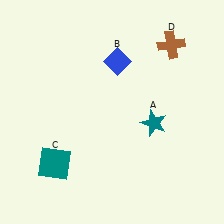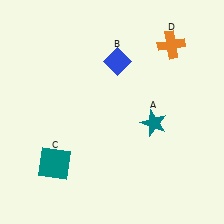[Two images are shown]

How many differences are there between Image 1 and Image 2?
There is 1 difference between the two images.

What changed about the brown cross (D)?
In Image 1, D is brown. In Image 2, it changed to orange.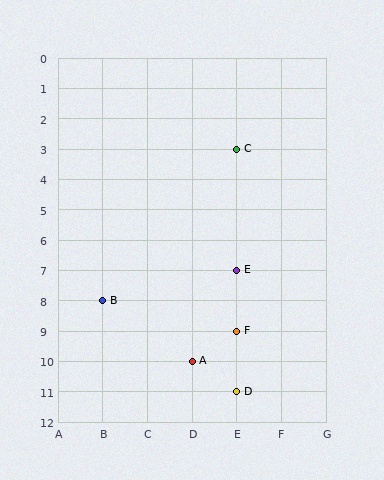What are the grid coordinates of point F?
Point F is at grid coordinates (E, 9).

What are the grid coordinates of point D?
Point D is at grid coordinates (E, 11).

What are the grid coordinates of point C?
Point C is at grid coordinates (E, 3).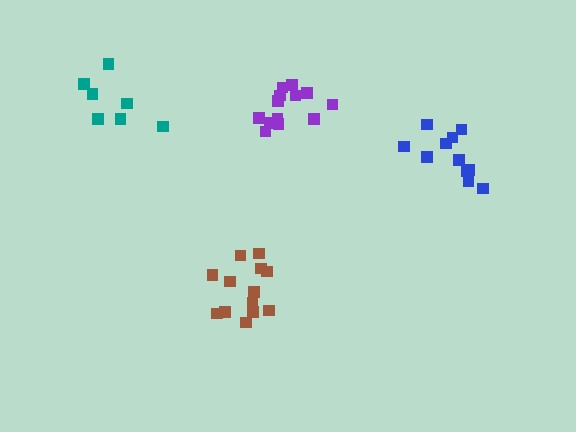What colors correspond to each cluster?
The clusters are colored: brown, purple, blue, teal.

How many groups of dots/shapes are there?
There are 4 groups.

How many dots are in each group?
Group 1: 13 dots, Group 2: 13 dots, Group 3: 11 dots, Group 4: 7 dots (44 total).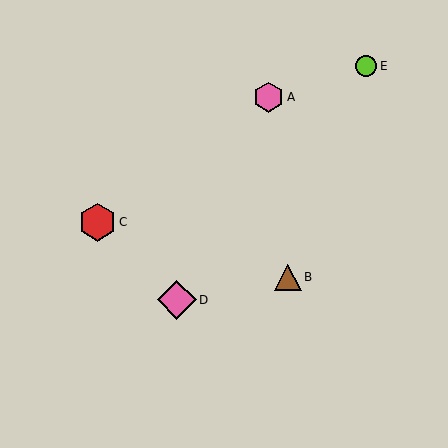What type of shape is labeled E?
Shape E is a lime circle.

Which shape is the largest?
The pink diamond (labeled D) is the largest.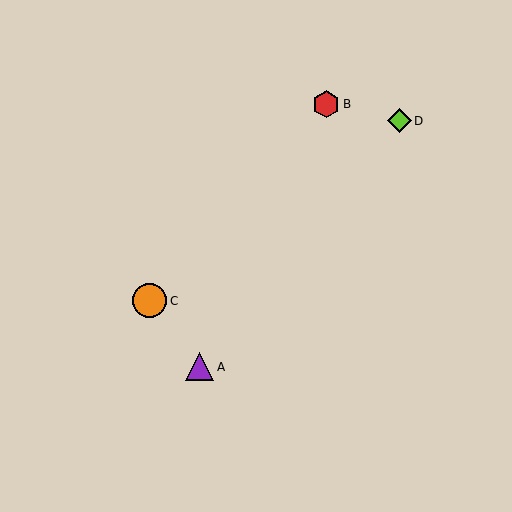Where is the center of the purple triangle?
The center of the purple triangle is at (200, 367).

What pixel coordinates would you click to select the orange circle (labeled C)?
Click at (149, 301) to select the orange circle C.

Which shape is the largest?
The orange circle (labeled C) is the largest.